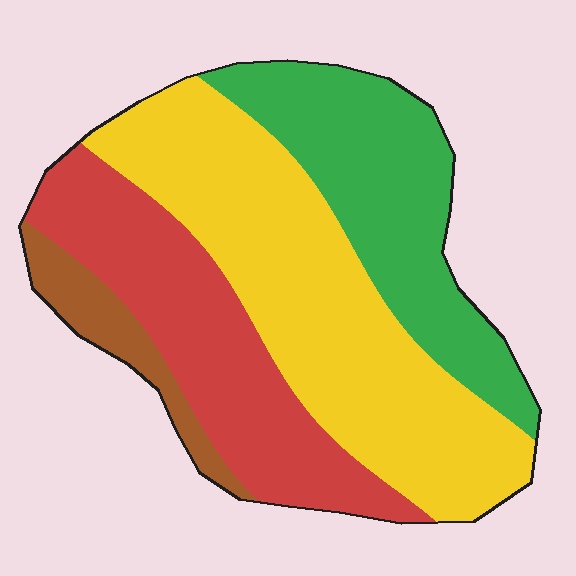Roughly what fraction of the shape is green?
Green covers 25% of the shape.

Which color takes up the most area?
Yellow, at roughly 40%.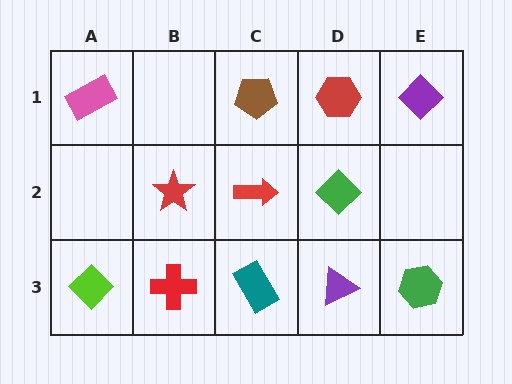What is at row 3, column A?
A lime diamond.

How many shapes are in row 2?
3 shapes.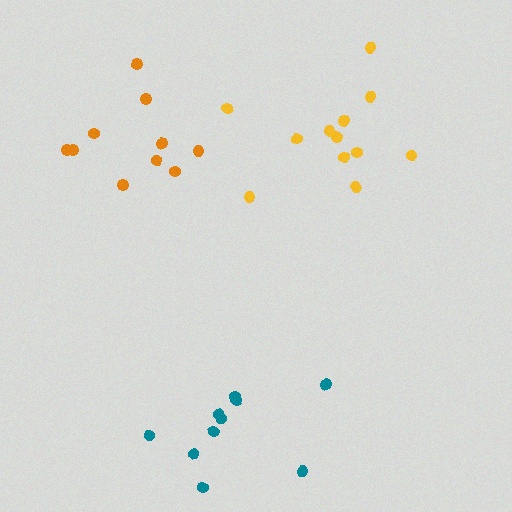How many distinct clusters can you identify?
There are 3 distinct clusters.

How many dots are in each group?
Group 1: 10 dots, Group 2: 10 dots, Group 3: 12 dots (32 total).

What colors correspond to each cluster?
The clusters are colored: teal, orange, yellow.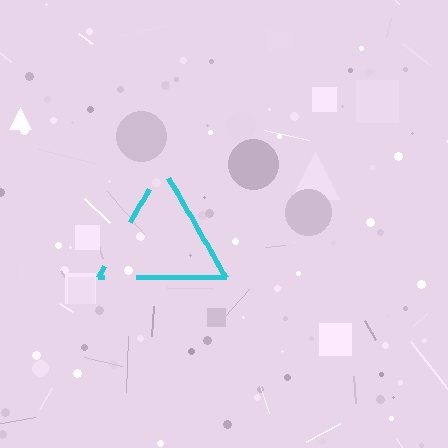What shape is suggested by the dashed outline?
The dashed outline suggests a triangle.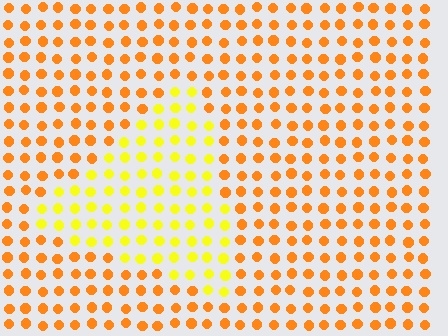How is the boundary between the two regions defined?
The boundary is defined purely by a slight shift in hue (about 33 degrees). Spacing, size, and orientation are identical on both sides.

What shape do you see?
I see a triangle.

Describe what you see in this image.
The image is filled with small orange elements in a uniform arrangement. A triangle-shaped region is visible where the elements are tinted to a slightly different hue, forming a subtle color boundary.